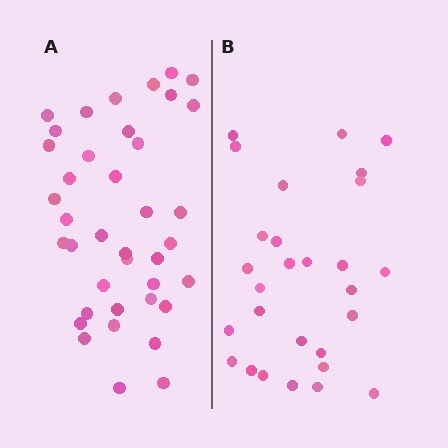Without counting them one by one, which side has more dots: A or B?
Region A (the left region) has more dots.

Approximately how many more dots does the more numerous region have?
Region A has roughly 12 or so more dots than region B.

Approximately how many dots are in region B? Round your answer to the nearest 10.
About 30 dots. (The exact count is 28, which rounds to 30.)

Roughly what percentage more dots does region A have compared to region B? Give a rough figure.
About 40% more.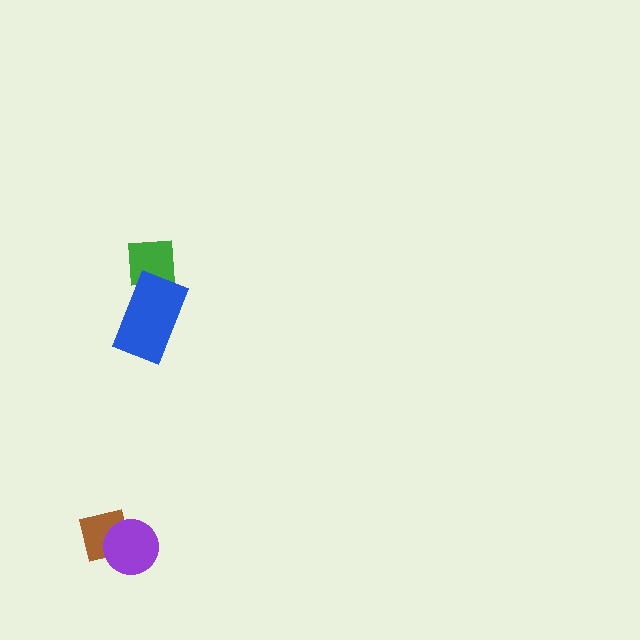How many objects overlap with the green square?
1 object overlaps with the green square.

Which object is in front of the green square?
The blue rectangle is in front of the green square.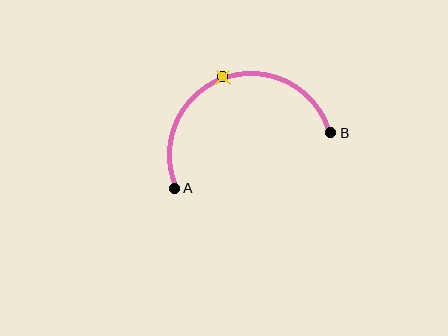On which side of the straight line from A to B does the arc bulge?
The arc bulges above the straight line connecting A and B.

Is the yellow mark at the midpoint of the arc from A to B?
Yes. The yellow mark lies on the arc at equal arc-length from both A and B — it is the arc midpoint.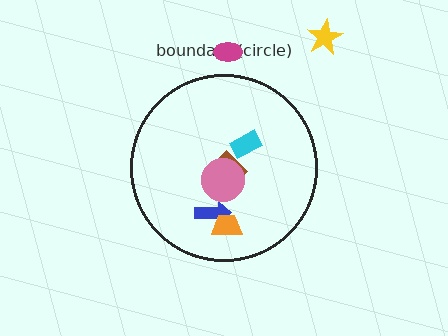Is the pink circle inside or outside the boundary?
Inside.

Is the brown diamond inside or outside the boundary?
Inside.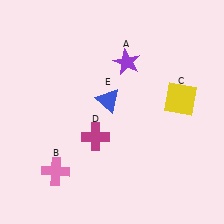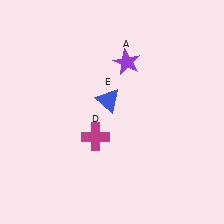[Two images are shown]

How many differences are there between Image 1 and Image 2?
There are 2 differences between the two images.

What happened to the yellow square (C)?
The yellow square (C) was removed in Image 2. It was in the top-right area of Image 1.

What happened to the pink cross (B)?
The pink cross (B) was removed in Image 2. It was in the bottom-left area of Image 1.